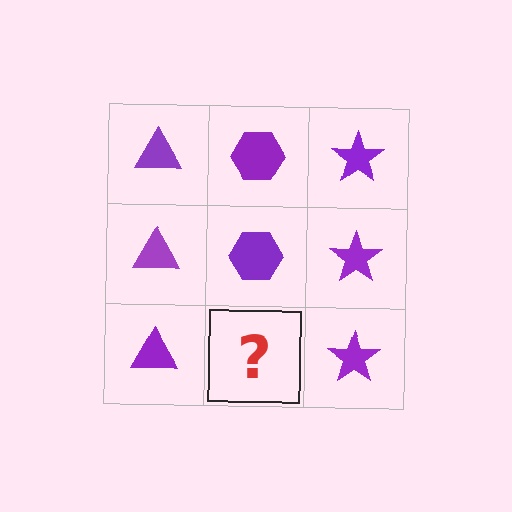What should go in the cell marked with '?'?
The missing cell should contain a purple hexagon.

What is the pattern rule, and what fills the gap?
The rule is that each column has a consistent shape. The gap should be filled with a purple hexagon.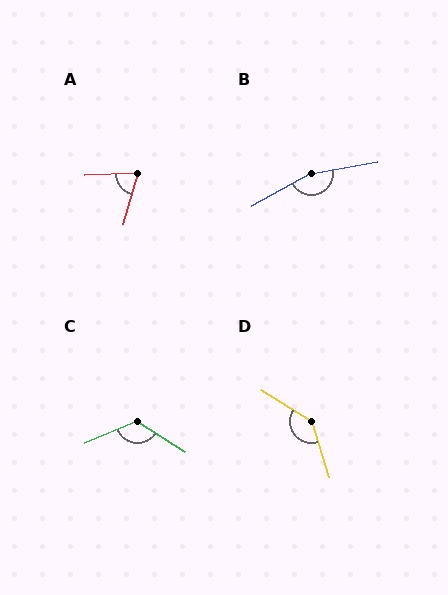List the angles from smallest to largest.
A (73°), C (125°), D (139°), B (162°).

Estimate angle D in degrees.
Approximately 139 degrees.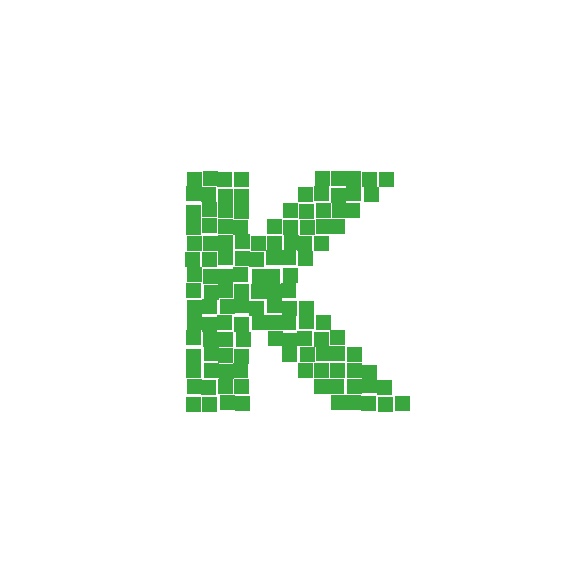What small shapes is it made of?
It is made of small squares.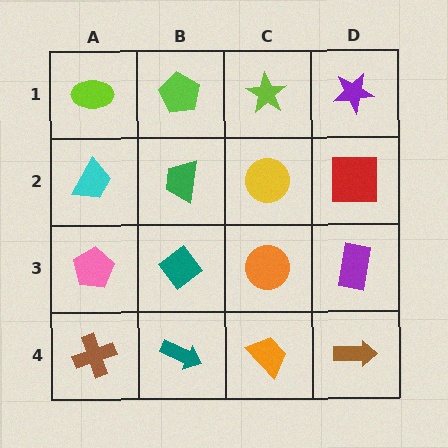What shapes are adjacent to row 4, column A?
A pink pentagon (row 3, column A), a teal arrow (row 4, column B).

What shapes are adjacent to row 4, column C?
An orange circle (row 3, column C), a teal arrow (row 4, column B), a brown arrow (row 4, column D).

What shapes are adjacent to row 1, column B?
A green trapezoid (row 2, column B), a lime ellipse (row 1, column A), a lime star (row 1, column C).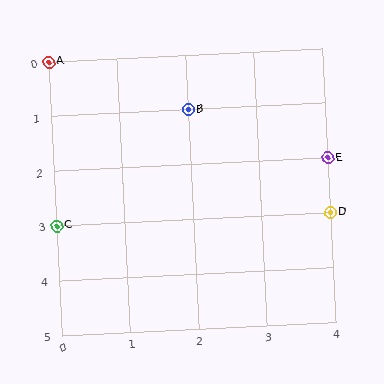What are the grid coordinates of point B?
Point B is at grid coordinates (2, 1).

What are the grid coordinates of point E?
Point E is at grid coordinates (4, 2).